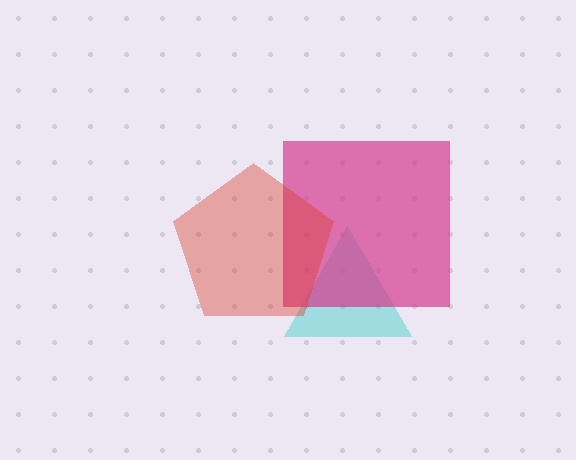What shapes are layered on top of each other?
The layered shapes are: a cyan triangle, a magenta square, a red pentagon.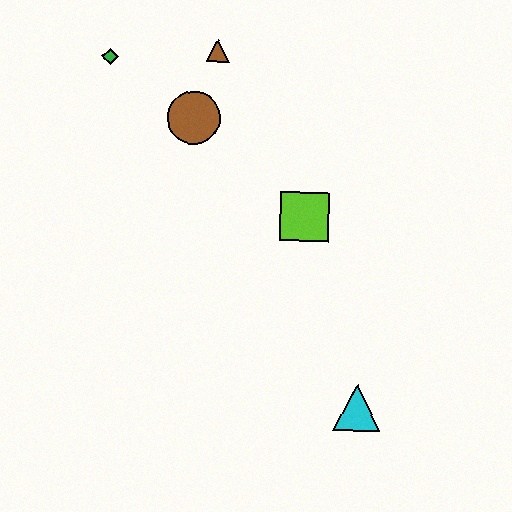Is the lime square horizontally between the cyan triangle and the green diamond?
Yes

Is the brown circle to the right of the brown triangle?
No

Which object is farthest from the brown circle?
The cyan triangle is farthest from the brown circle.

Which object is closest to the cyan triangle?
The lime square is closest to the cyan triangle.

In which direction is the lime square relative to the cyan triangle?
The lime square is above the cyan triangle.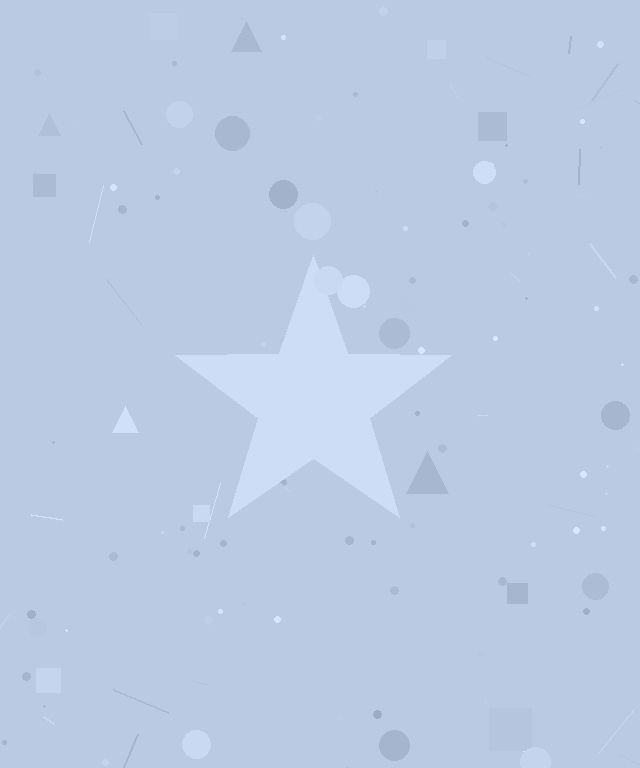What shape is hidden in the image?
A star is hidden in the image.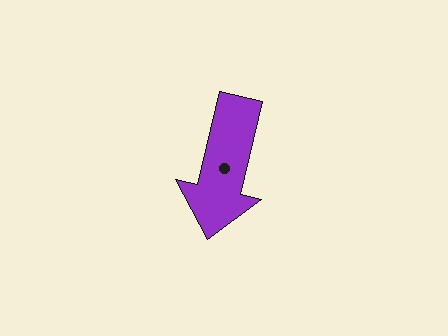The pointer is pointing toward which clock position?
Roughly 6 o'clock.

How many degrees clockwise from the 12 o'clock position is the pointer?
Approximately 193 degrees.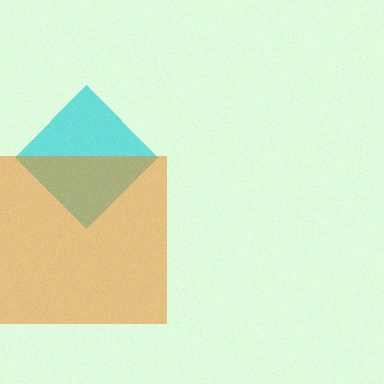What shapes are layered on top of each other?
The layered shapes are: a cyan diamond, an orange square.